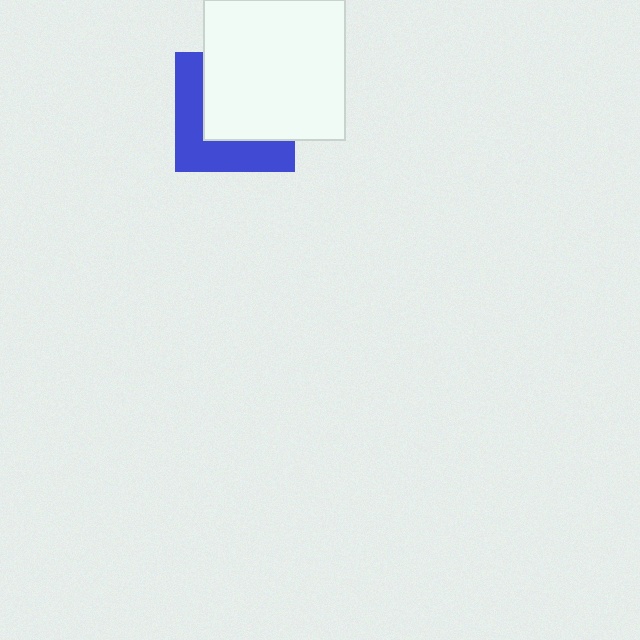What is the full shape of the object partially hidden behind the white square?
The partially hidden object is a blue square.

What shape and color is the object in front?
The object in front is a white square.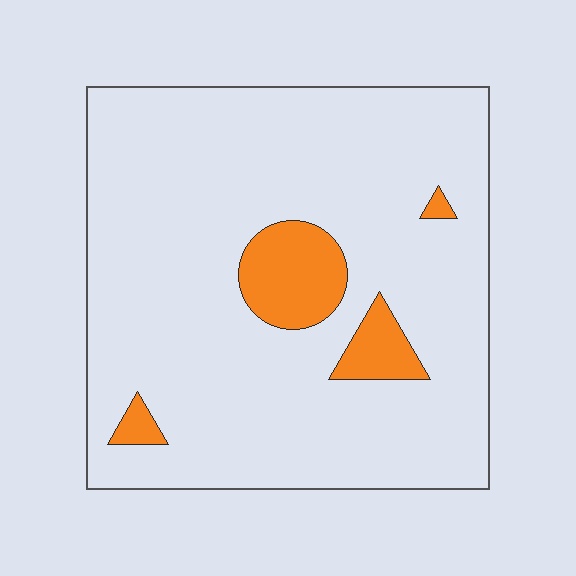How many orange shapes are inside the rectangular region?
4.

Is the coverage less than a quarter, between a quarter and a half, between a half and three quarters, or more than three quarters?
Less than a quarter.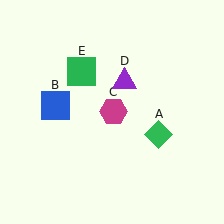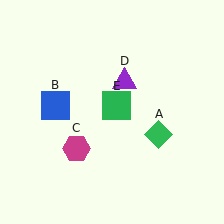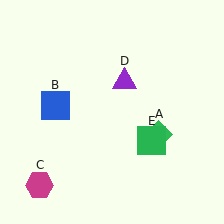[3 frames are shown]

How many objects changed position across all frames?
2 objects changed position: magenta hexagon (object C), green square (object E).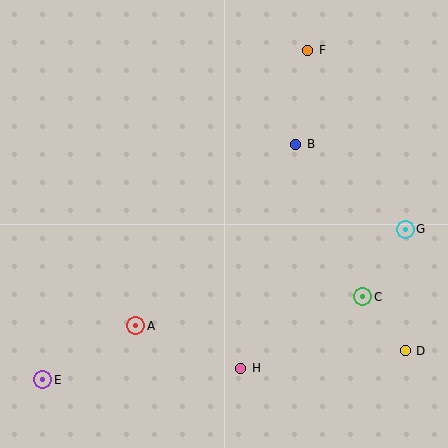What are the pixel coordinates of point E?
Point E is at (43, 380).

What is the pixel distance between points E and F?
The distance between E and F is 423 pixels.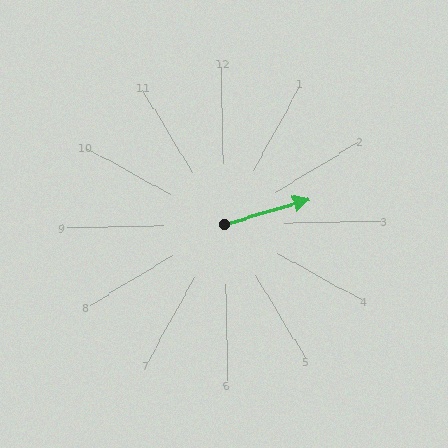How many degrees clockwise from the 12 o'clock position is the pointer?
Approximately 75 degrees.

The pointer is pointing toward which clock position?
Roughly 2 o'clock.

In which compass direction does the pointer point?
East.